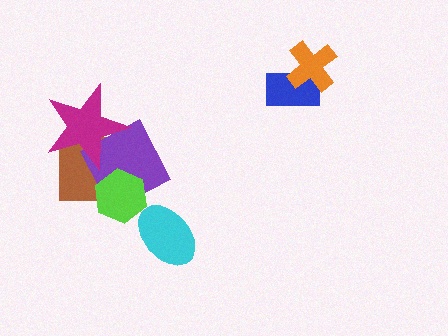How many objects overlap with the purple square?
3 objects overlap with the purple square.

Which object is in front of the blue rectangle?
The orange cross is in front of the blue rectangle.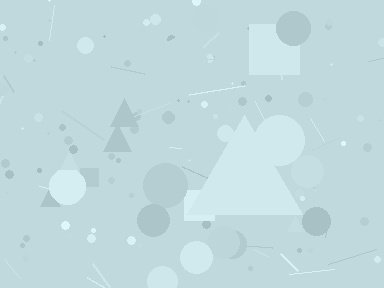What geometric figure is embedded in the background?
A triangle is embedded in the background.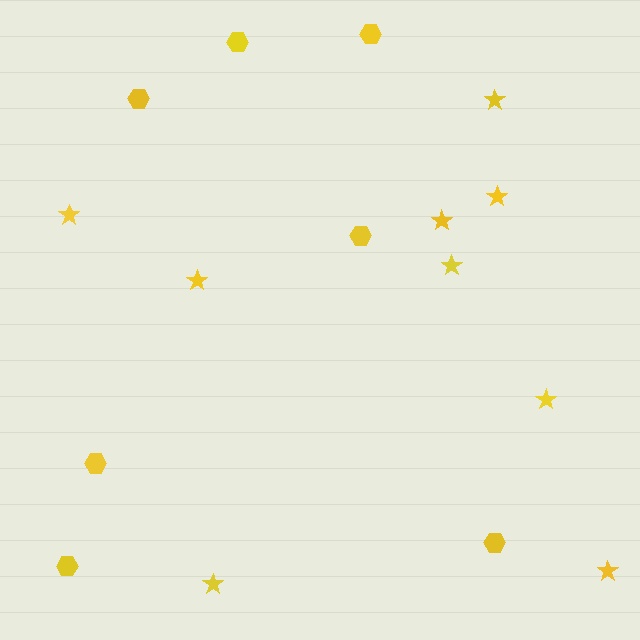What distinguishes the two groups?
There are 2 groups: one group of stars (9) and one group of hexagons (7).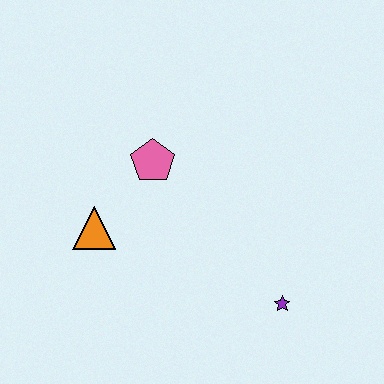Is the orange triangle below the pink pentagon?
Yes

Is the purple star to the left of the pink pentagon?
No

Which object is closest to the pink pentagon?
The orange triangle is closest to the pink pentagon.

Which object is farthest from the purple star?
The orange triangle is farthest from the purple star.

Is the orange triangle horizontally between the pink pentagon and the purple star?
No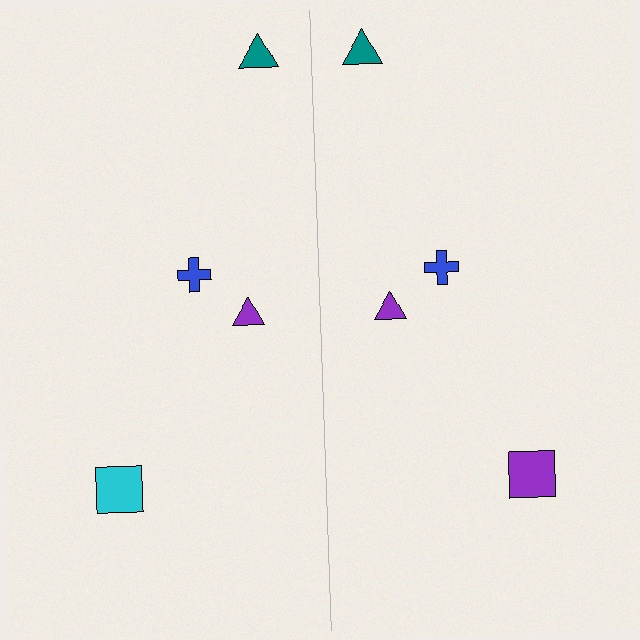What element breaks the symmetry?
The purple square on the right side breaks the symmetry — its mirror counterpart is cyan.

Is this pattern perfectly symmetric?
No, the pattern is not perfectly symmetric. The purple square on the right side breaks the symmetry — its mirror counterpart is cyan.